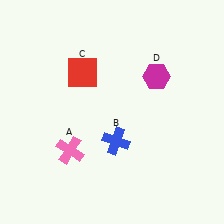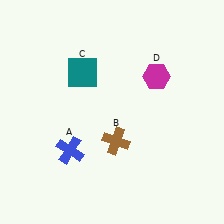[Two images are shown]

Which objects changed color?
A changed from pink to blue. B changed from blue to brown. C changed from red to teal.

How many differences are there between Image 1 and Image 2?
There are 3 differences between the two images.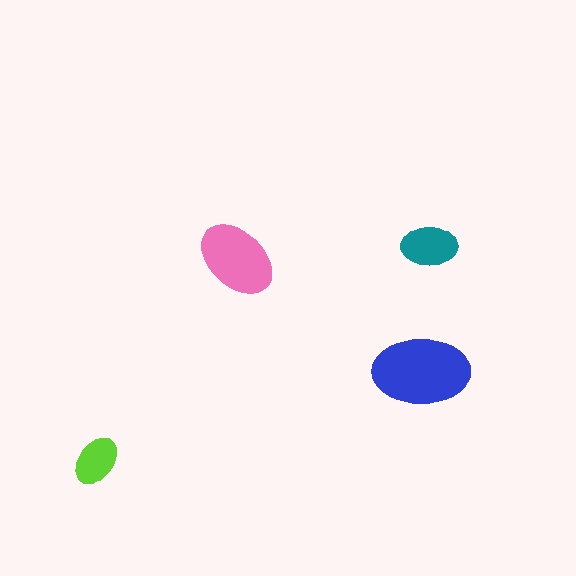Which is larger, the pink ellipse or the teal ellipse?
The pink one.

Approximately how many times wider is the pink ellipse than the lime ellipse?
About 1.5 times wider.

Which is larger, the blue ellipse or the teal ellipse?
The blue one.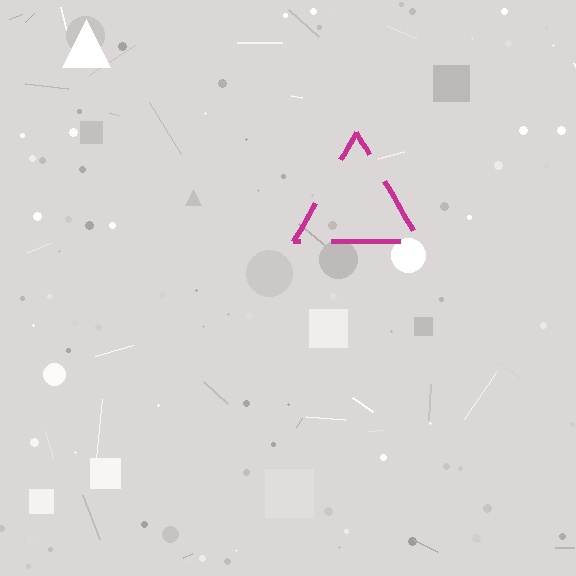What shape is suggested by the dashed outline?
The dashed outline suggests a triangle.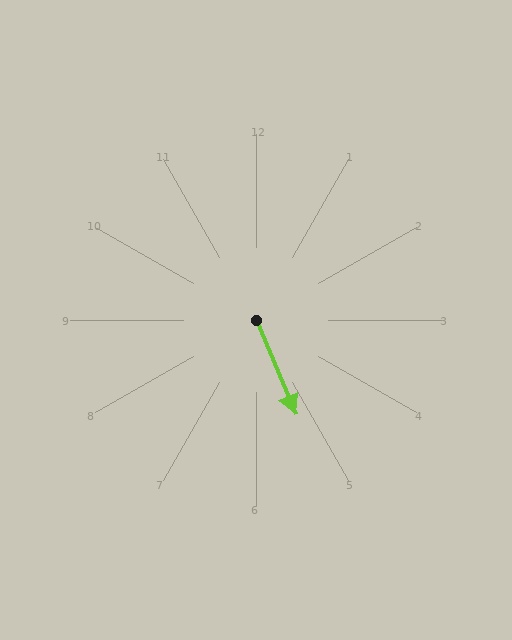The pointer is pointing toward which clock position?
Roughly 5 o'clock.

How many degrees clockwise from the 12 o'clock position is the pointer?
Approximately 157 degrees.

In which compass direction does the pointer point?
Southeast.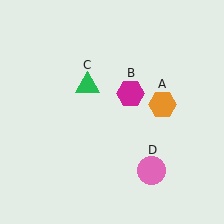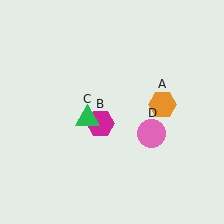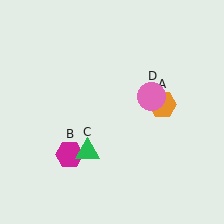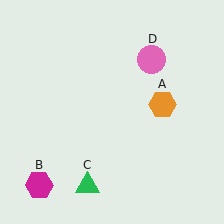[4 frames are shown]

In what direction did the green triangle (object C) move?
The green triangle (object C) moved down.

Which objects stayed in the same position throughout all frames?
Orange hexagon (object A) remained stationary.